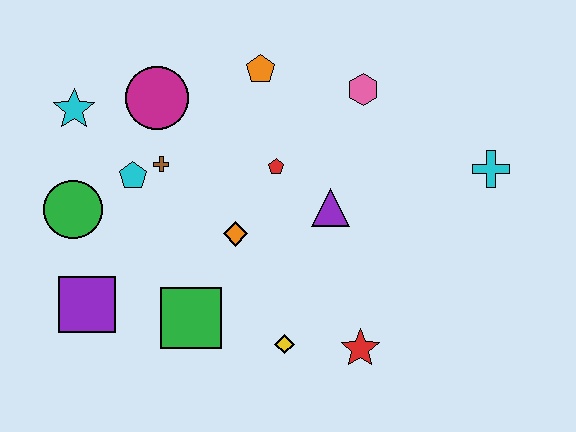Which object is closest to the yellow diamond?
The red star is closest to the yellow diamond.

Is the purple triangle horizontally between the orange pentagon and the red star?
Yes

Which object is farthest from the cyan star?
The cyan cross is farthest from the cyan star.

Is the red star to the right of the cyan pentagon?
Yes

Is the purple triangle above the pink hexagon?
No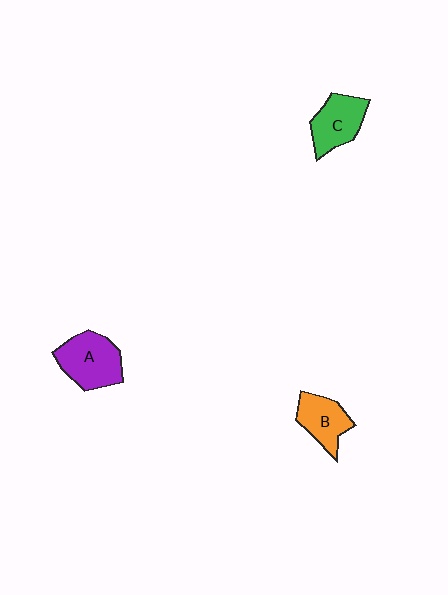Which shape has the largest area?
Shape A (purple).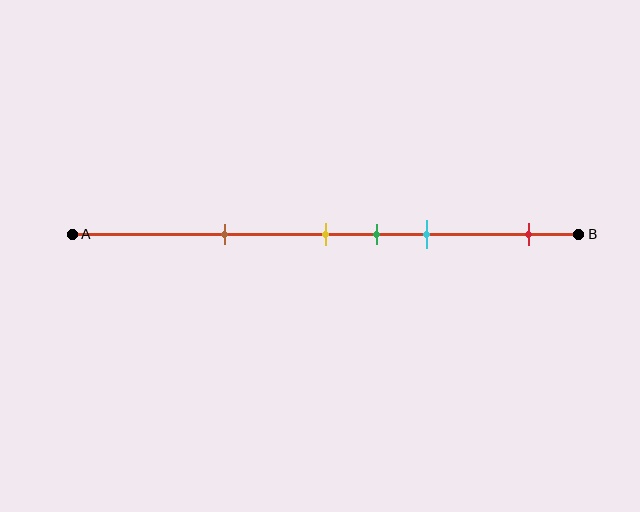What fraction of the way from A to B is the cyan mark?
The cyan mark is approximately 70% (0.7) of the way from A to B.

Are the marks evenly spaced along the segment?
No, the marks are not evenly spaced.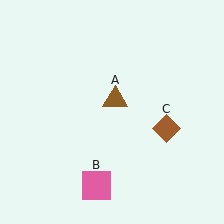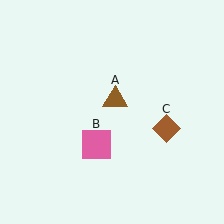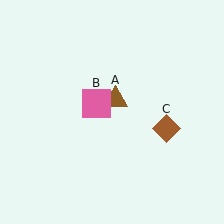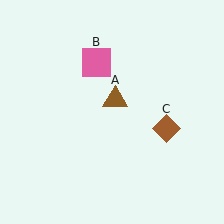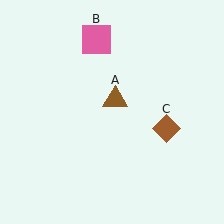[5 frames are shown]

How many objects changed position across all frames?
1 object changed position: pink square (object B).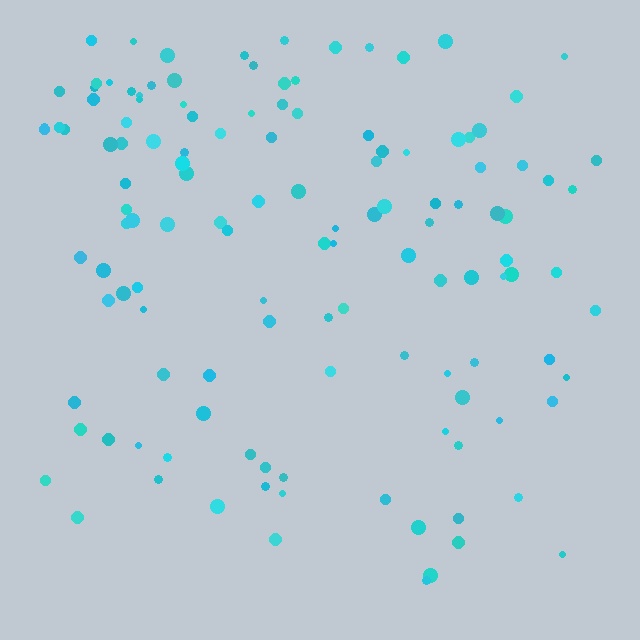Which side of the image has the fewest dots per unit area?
The bottom.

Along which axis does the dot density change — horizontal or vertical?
Vertical.